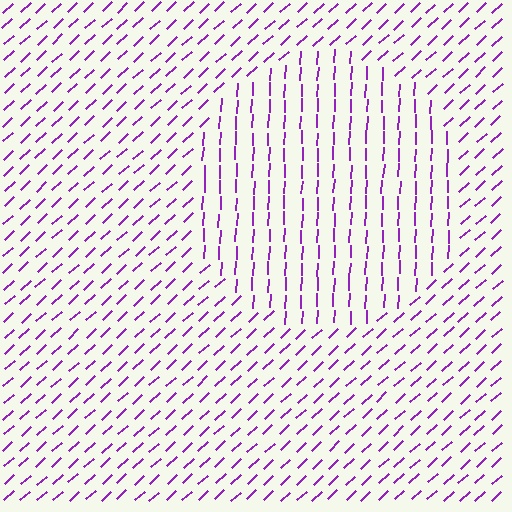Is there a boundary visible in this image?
Yes, there is a texture boundary formed by a change in line orientation.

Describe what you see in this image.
The image is filled with small purple line segments. A circle region in the image has lines oriented differently from the surrounding lines, creating a visible texture boundary.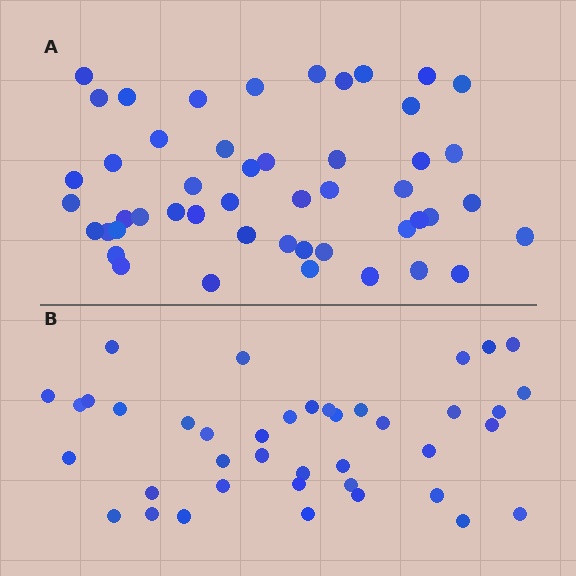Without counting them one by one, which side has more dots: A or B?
Region A (the top region) has more dots.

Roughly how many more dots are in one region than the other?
Region A has roughly 8 or so more dots than region B.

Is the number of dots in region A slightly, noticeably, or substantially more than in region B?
Region A has only slightly more — the two regions are fairly close. The ratio is roughly 1.2 to 1.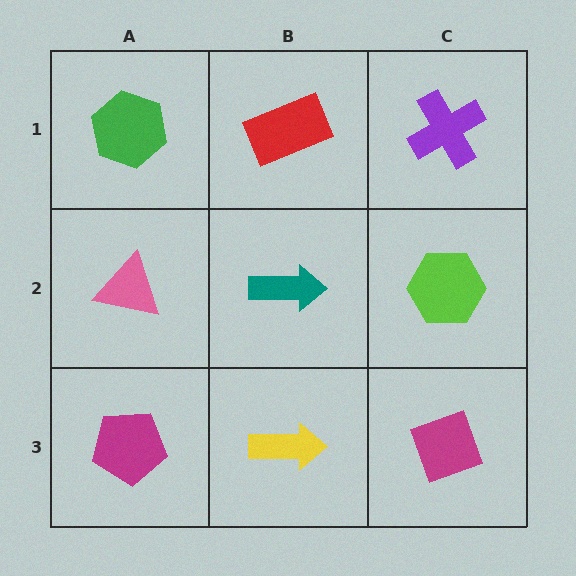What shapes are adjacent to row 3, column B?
A teal arrow (row 2, column B), a magenta pentagon (row 3, column A), a magenta diamond (row 3, column C).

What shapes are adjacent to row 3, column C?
A lime hexagon (row 2, column C), a yellow arrow (row 3, column B).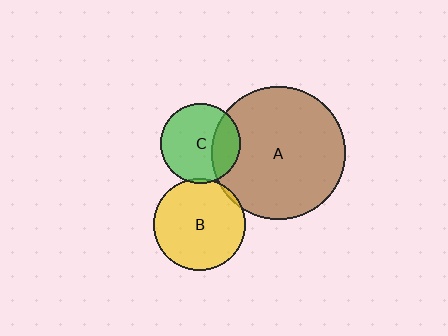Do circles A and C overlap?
Yes.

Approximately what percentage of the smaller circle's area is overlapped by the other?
Approximately 25%.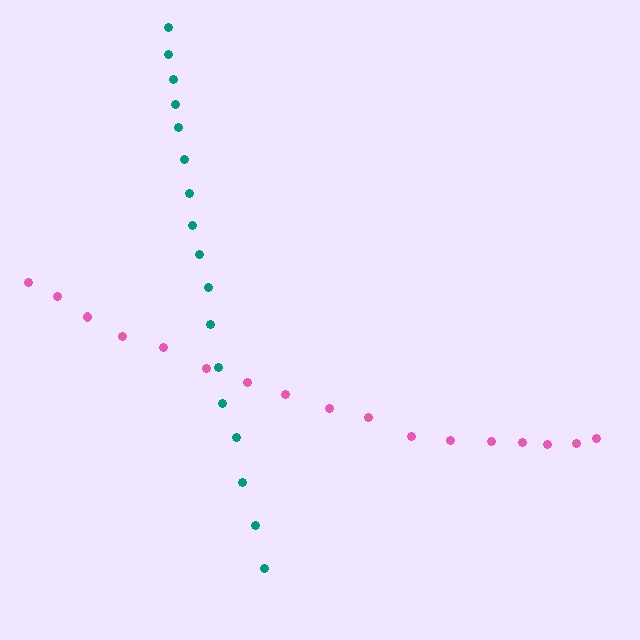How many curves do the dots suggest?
There are 2 distinct paths.